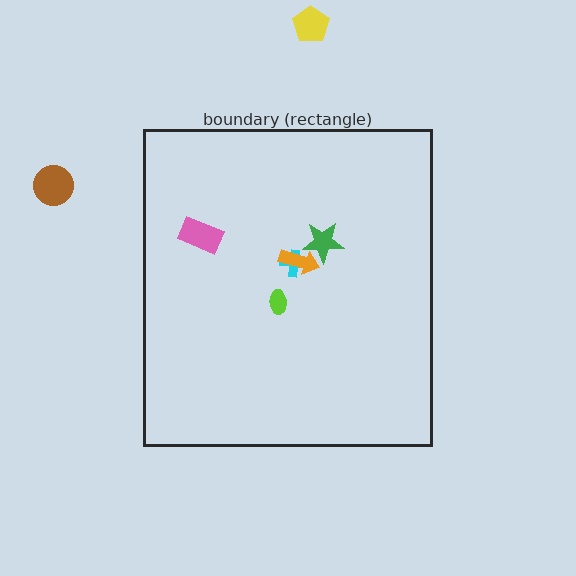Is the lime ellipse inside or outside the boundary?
Inside.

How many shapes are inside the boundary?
5 inside, 2 outside.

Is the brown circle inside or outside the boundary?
Outside.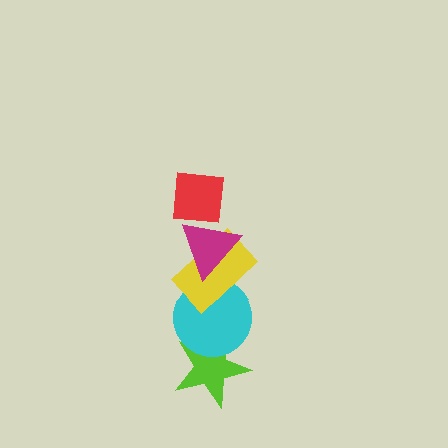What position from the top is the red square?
The red square is 1st from the top.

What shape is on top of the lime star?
The cyan circle is on top of the lime star.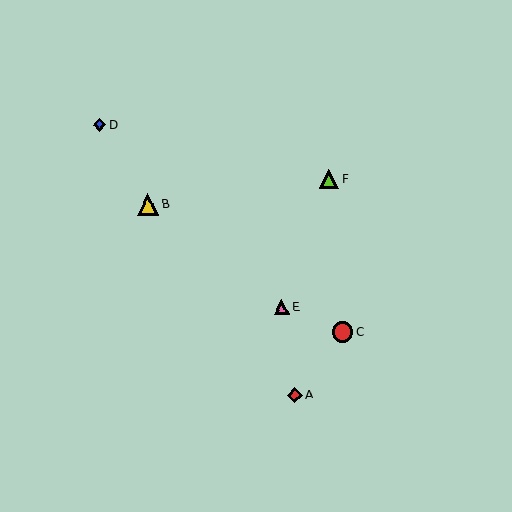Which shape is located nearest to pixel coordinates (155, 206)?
The yellow triangle (labeled B) at (148, 204) is nearest to that location.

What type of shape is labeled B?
Shape B is a yellow triangle.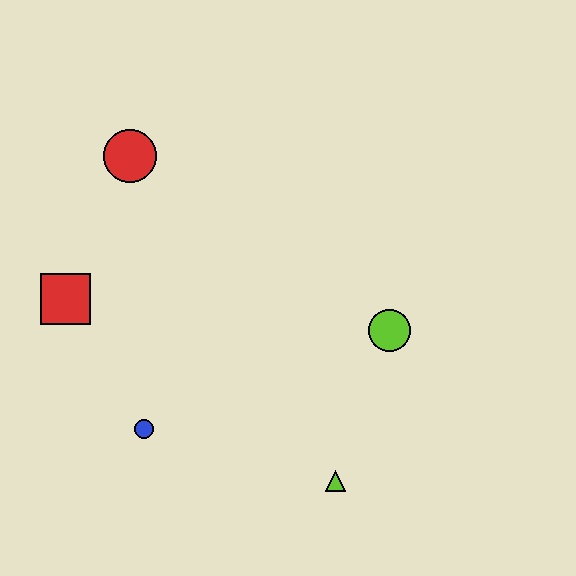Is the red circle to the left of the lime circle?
Yes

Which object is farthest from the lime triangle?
The red circle is farthest from the lime triangle.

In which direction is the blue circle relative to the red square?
The blue circle is below the red square.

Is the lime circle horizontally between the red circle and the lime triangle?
No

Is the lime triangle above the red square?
No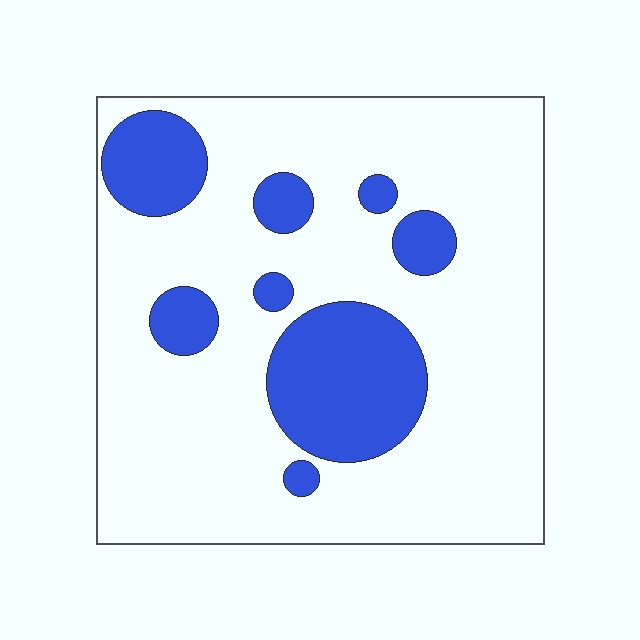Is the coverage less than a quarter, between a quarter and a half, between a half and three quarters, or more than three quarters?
Less than a quarter.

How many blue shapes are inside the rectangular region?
8.